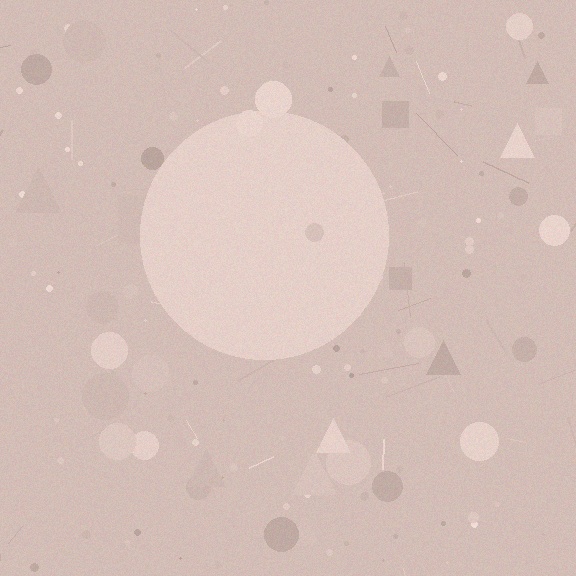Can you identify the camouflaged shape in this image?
The camouflaged shape is a circle.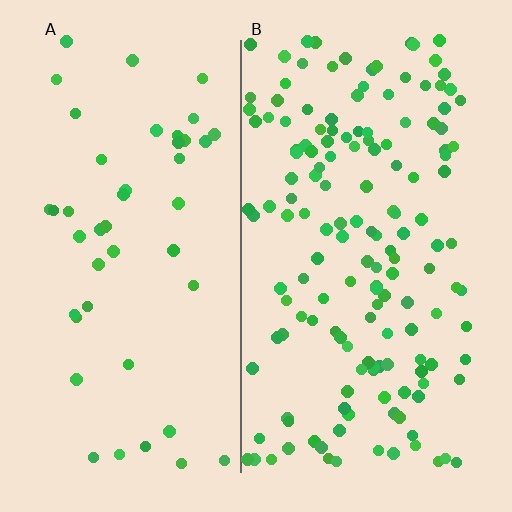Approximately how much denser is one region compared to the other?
Approximately 3.4× — region B over region A.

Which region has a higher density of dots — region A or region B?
B (the right).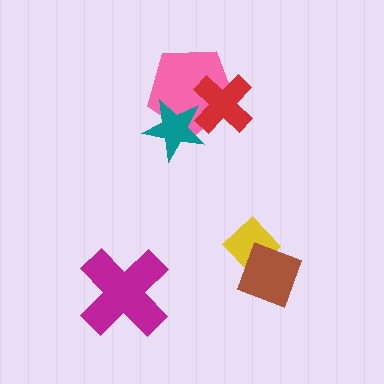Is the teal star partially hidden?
Yes, it is partially covered by another shape.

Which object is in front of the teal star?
The red cross is in front of the teal star.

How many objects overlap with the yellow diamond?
1 object overlaps with the yellow diamond.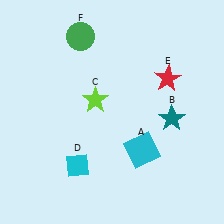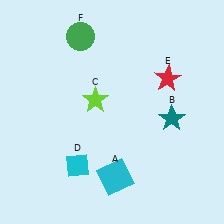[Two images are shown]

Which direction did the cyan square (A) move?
The cyan square (A) moved down.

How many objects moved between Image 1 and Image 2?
1 object moved between the two images.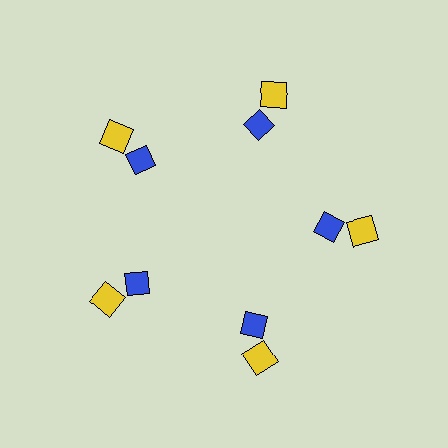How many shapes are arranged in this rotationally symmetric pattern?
There are 10 shapes, arranged in 5 groups of 2.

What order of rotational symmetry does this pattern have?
This pattern has 5-fold rotational symmetry.